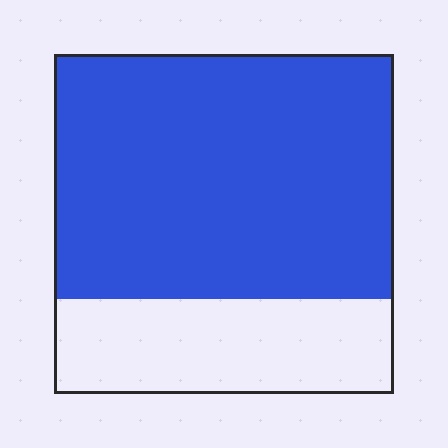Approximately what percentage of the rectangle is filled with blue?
Approximately 70%.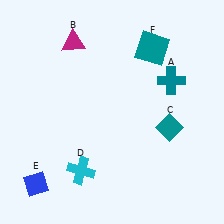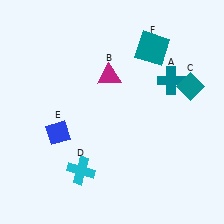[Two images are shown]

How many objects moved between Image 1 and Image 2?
3 objects moved between the two images.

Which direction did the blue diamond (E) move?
The blue diamond (E) moved up.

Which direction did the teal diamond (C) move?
The teal diamond (C) moved up.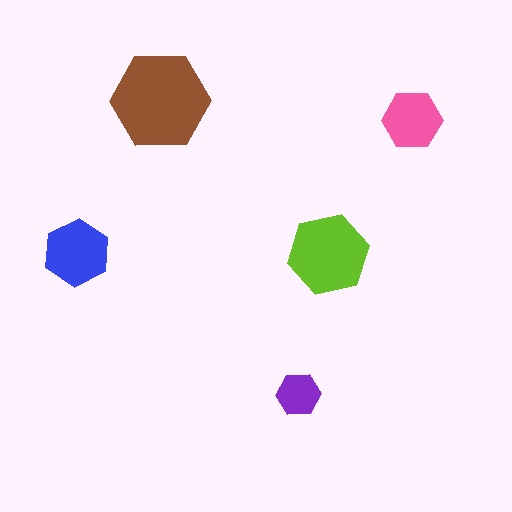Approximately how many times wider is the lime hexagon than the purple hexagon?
About 2 times wider.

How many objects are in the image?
There are 5 objects in the image.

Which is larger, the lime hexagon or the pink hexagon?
The lime one.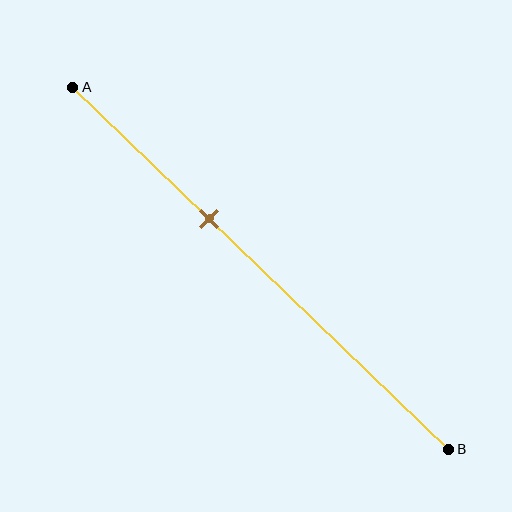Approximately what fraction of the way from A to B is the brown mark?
The brown mark is approximately 35% of the way from A to B.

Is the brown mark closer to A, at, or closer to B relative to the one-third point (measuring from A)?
The brown mark is closer to point B than the one-third point of segment AB.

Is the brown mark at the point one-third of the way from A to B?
No, the mark is at about 35% from A, not at the 33% one-third point.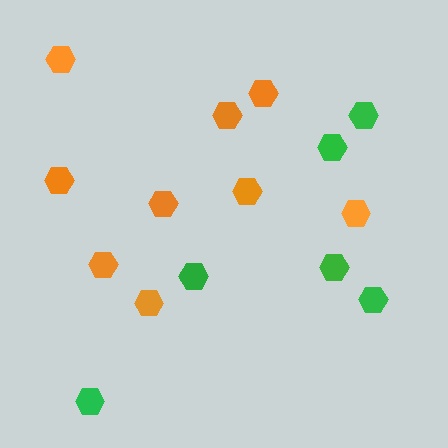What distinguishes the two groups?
There are 2 groups: one group of orange hexagons (9) and one group of green hexagons (6).